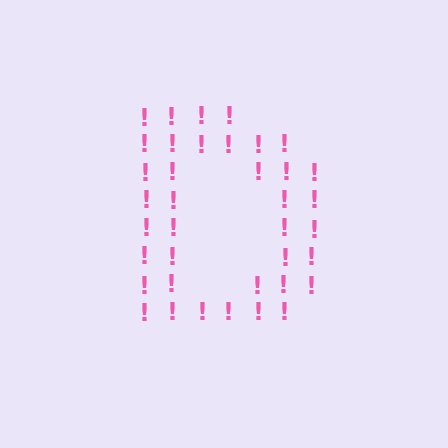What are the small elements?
The small elements are exclamation marks.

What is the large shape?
The large shape is the letter D.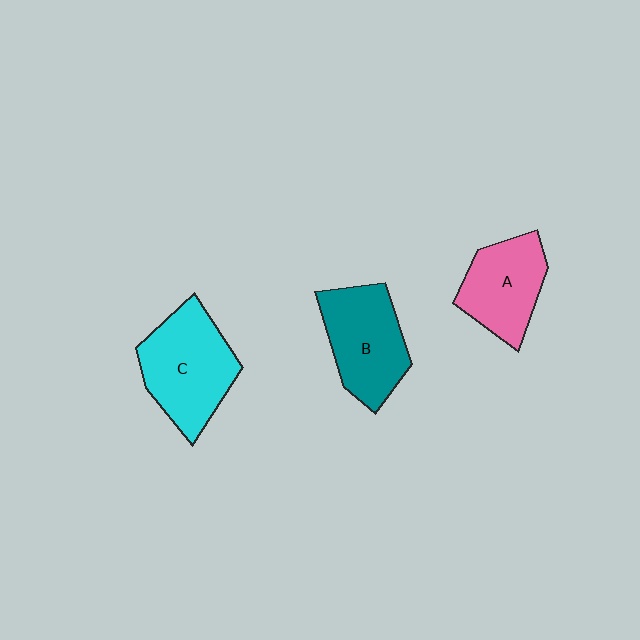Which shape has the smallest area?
Shape A (pink).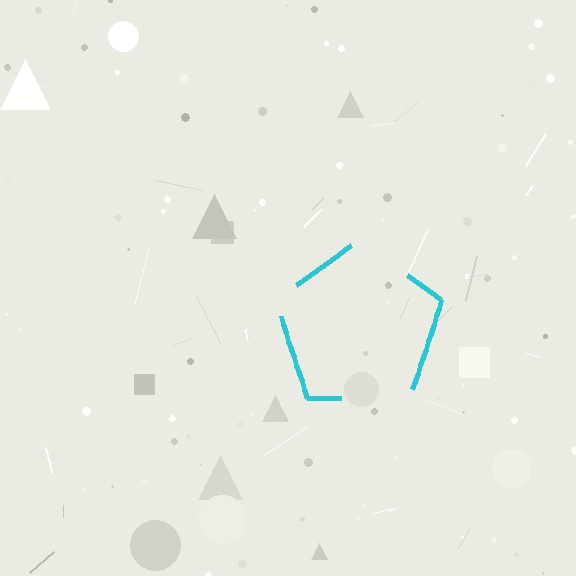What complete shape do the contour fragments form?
The contour fragments form a pentagon.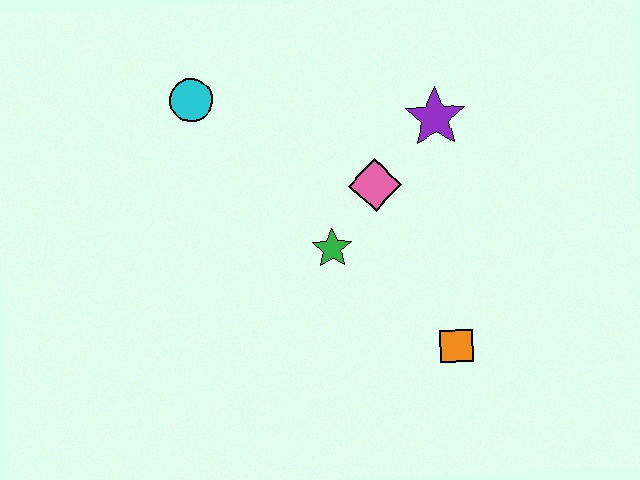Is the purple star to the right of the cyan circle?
Yes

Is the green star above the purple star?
No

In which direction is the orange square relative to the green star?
The orange square is to the right of the green star.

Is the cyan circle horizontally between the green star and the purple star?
No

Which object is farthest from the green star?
The cyan circle is farthest from the green star.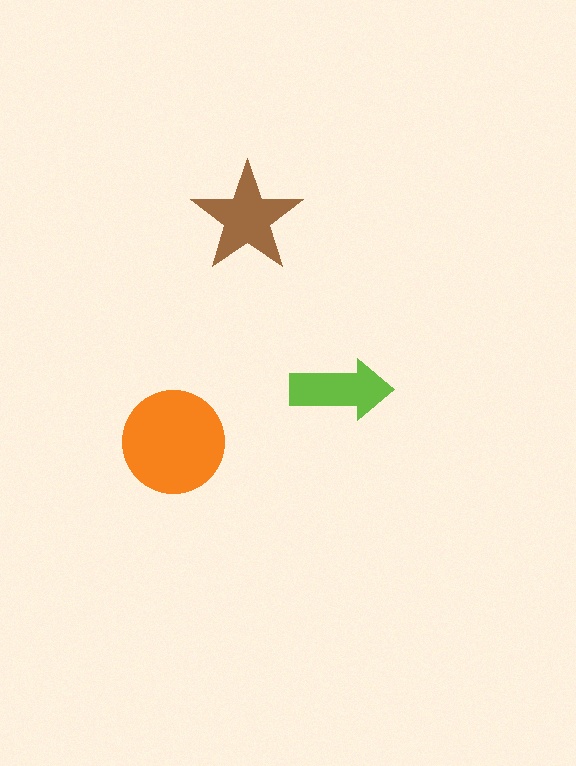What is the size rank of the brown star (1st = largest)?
2nd.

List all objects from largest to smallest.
The orange circle, the brown star, the lime arrow.